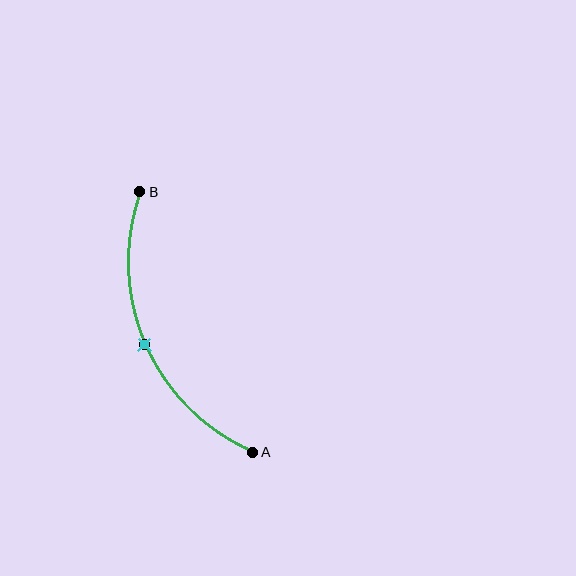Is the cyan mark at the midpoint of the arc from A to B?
Yes. The cyan mark lies on the arc at equal arc-length from both A and B — it is the arc midpoint.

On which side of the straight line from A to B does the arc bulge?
The arc bulges to the left of the straight line connecting A and B.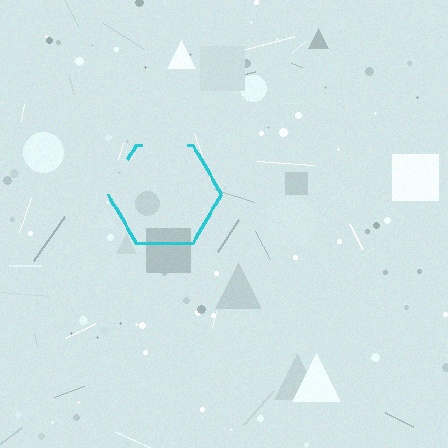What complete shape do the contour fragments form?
The contour fragments form a hexagon.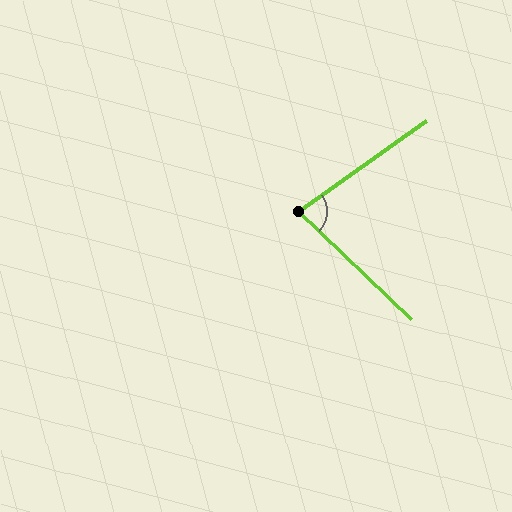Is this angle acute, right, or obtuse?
It is acute.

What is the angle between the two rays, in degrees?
Approximately 79 degrees.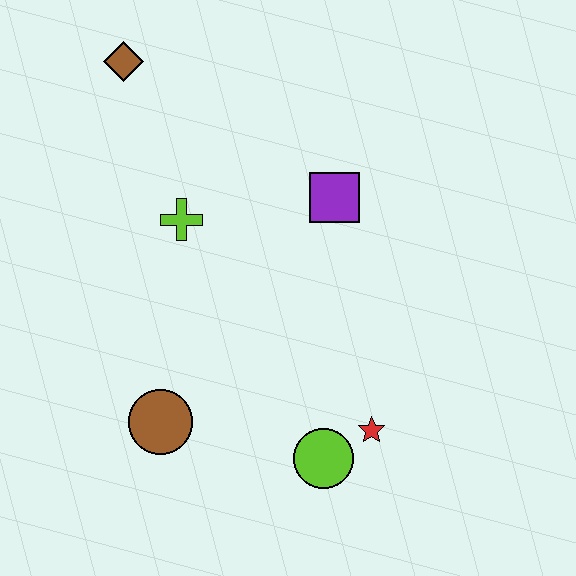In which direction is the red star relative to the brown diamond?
The red star is below the brown diamond.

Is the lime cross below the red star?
No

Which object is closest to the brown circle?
The lime circle is closest to the brown circle.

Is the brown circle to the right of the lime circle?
No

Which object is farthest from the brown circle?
The brown diamond is farthest from the brown circle.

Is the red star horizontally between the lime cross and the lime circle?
No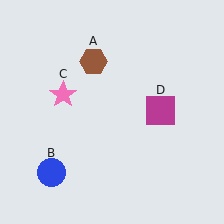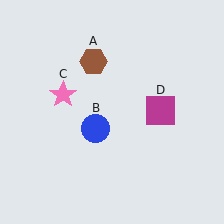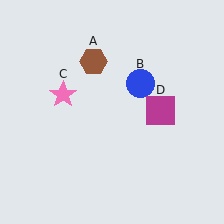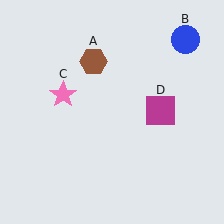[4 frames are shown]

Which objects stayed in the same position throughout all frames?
Brown hexagon (object A) and pink star (object C) and magenta square (object D) remained stationary.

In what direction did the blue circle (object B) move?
The blue circle (object B) moved up and to the right.